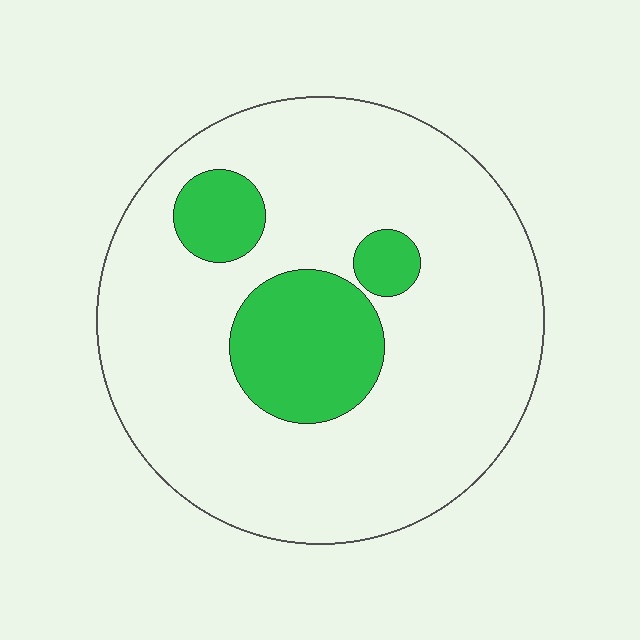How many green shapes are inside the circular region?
3.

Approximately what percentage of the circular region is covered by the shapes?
Approximately 20%.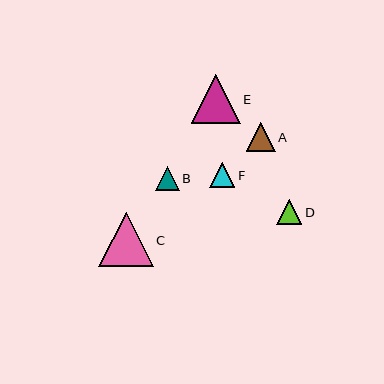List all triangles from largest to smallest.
From largest to smallest: C, E, A, D, F, B.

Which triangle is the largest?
Triangle C is the largest with a size of approximately 54 pixels.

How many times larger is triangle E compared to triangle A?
Triangle E is approximately 1.7 times the size of triangle A.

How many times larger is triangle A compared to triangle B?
Triangle A is approximately 1.2 times the size of triangle B.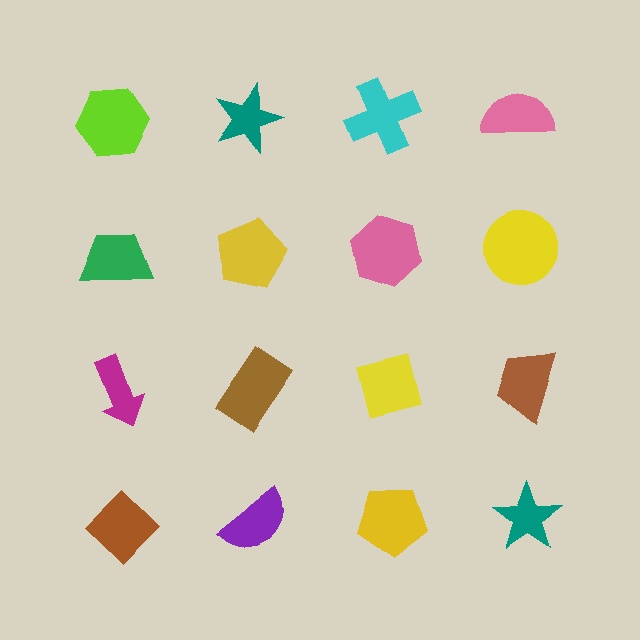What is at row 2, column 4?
A yellow circle.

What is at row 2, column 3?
A pink hexagon.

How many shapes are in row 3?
4 shapes.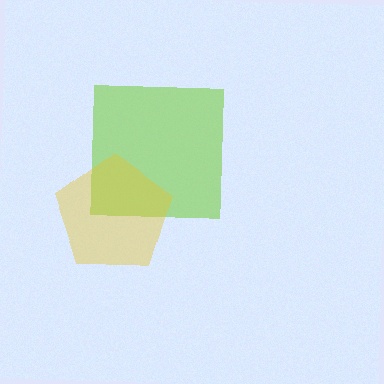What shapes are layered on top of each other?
The layered shapes are: a lime square, a yellow pentagon.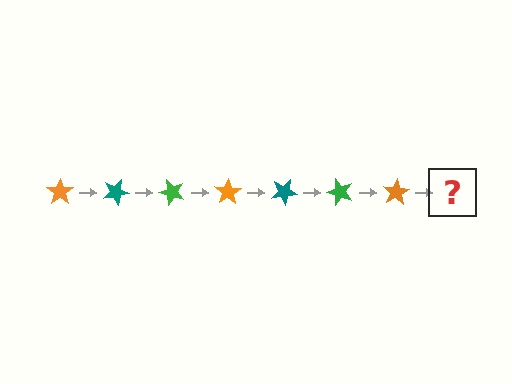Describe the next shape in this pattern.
It should be a teal star, rotated 175 degrees from the start.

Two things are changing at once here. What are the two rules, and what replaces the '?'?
The two rules are that it rotates 25 degrees each step and the color cycles through orange, teal, and green. The '?' should be a teal star, rotated 175 degrees from the start.